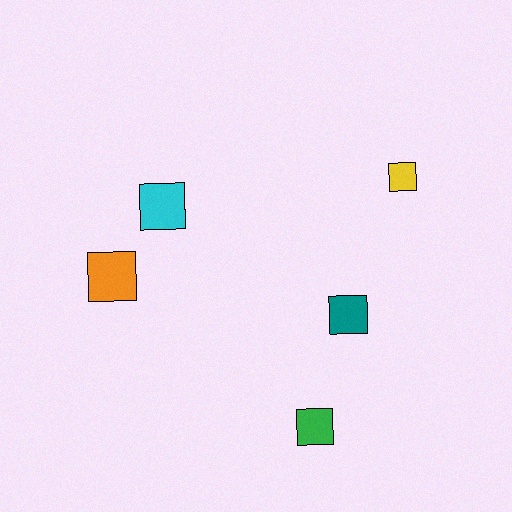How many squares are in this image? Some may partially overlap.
There are 5 squares.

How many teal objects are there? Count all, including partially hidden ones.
There is 1 teal object.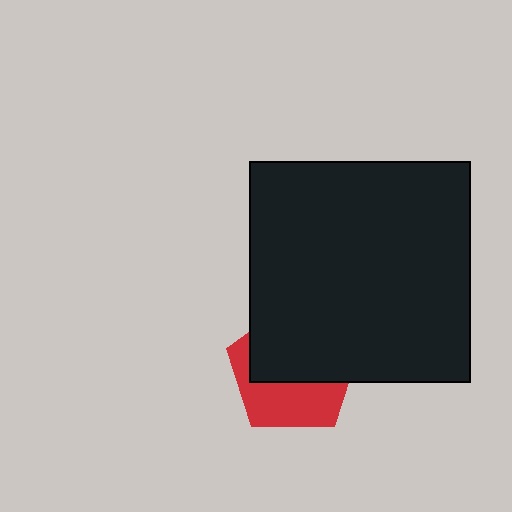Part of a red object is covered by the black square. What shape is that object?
It is a pentagon.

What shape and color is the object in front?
The object in front is a black square.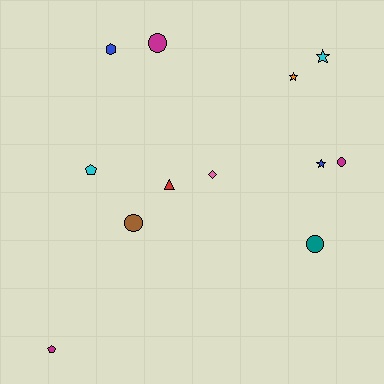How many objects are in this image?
There are 12 objects.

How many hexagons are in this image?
There is 1 hexagon.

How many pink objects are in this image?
There is 1 pink object.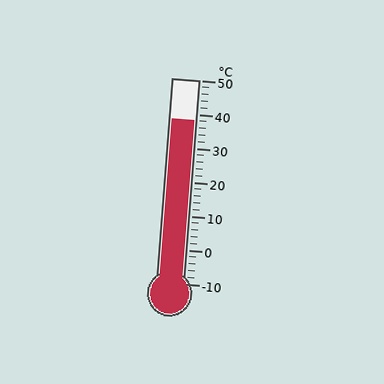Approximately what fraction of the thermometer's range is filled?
The thermometer is filled to approximately 80% of its range.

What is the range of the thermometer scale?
The thermometer scale ranges from -10°C to 50°C.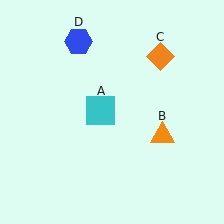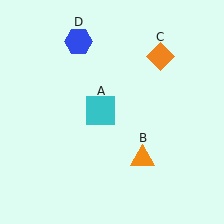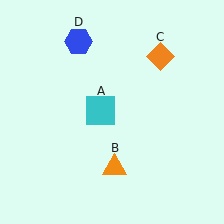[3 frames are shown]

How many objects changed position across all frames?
1 object changed position: orange triangle (object B).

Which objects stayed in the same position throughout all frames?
Cyan square (object A) and orange diamond (object C) and blue hexagon (object D) remained stationary.